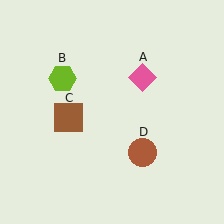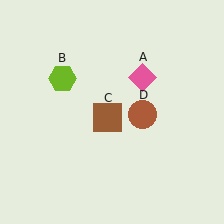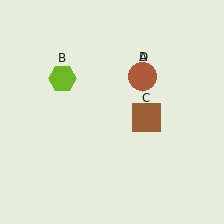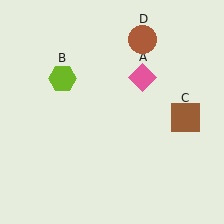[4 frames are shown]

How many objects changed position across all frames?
2 objects changed position: brown square (object C), brown circle (object D).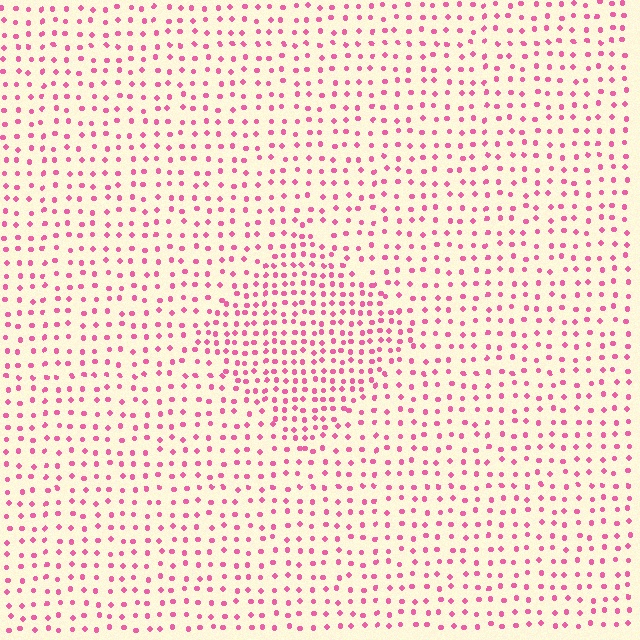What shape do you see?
I see a diamond.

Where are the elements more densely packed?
The elements are more densely packed inside the diamond boundary.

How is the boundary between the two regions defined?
The boundary is defined by a change in element density (approximately 1.7x ratio). All elements are the same color, size, and shape.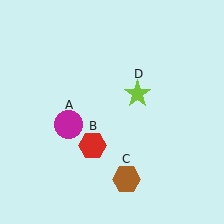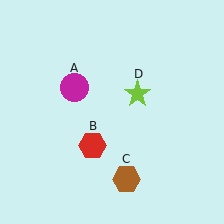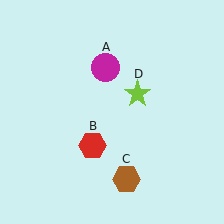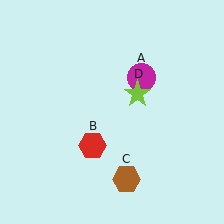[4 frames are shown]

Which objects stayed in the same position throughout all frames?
Red hexagon (object B) and brown hexagon (object C) and lime star (object D) remained stationary.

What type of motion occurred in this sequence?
The magenta circle (object A) rotated clockwise around the center of the scene.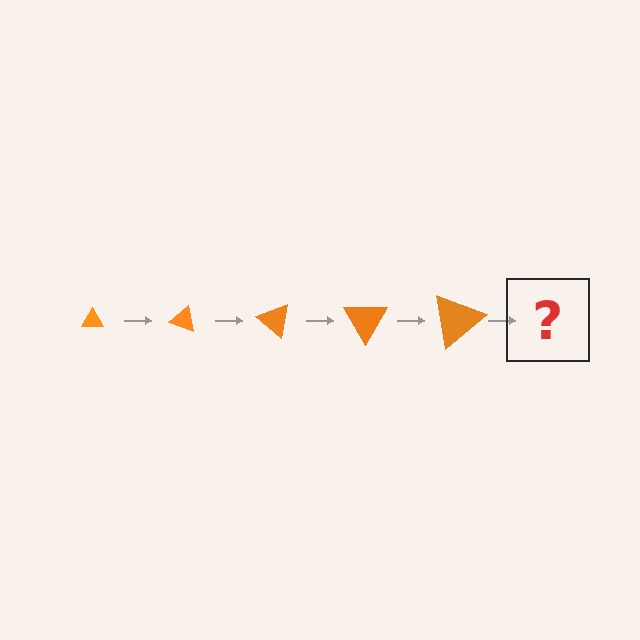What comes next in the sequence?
The next element should be a triangle, larger than the previous one and rotated 100 degrees from the start.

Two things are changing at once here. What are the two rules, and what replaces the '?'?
The two rules are that the triangle grows larger each step and it rotates 20 degrees each step. The '?' should be a triangle, larger than the previous one and rotated 100 degrees from the start.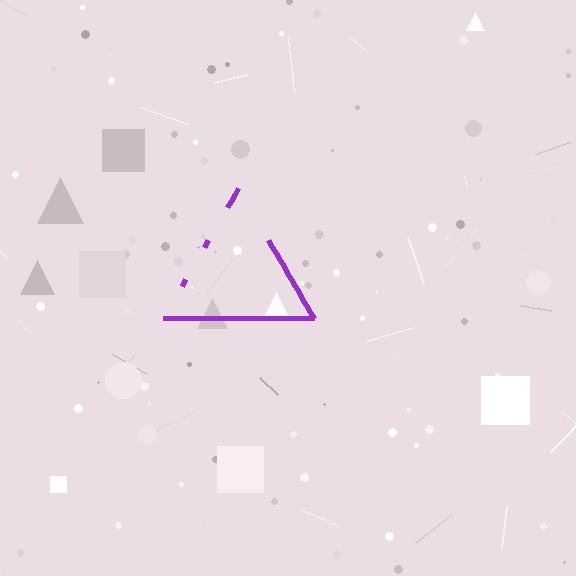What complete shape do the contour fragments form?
The contour fragments form a triangle.